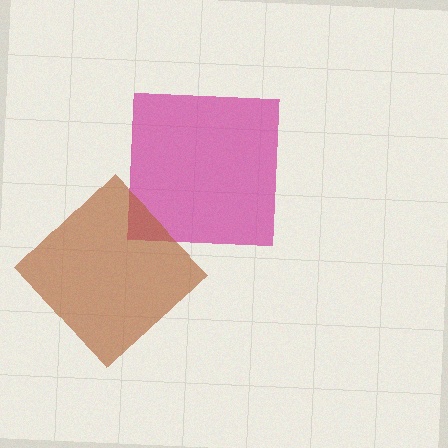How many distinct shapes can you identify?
There are 2 distinct shapes: a magenta square, a brown diamond.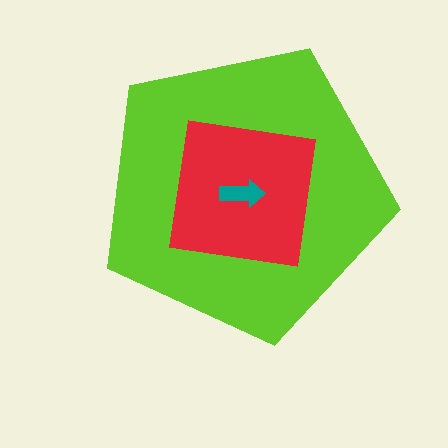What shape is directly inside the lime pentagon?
The red square.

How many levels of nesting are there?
3.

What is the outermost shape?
The lime pentagon.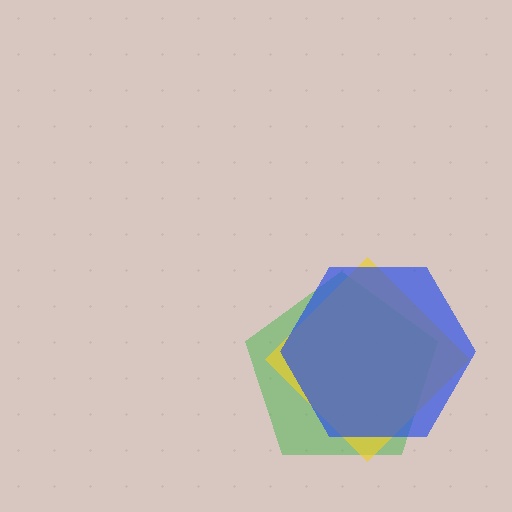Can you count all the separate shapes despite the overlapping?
Yes, there are 3 separate shapes.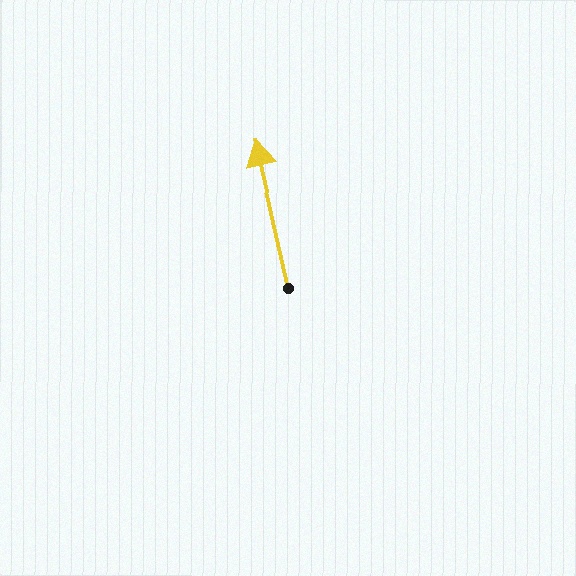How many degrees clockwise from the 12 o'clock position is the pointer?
Approximately 347 degrees.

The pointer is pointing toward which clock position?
Roughly 12 o'clock.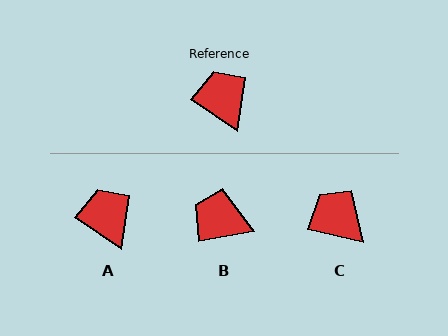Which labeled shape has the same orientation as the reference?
A.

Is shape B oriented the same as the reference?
No, it is off by about 44 degrees.